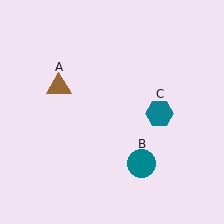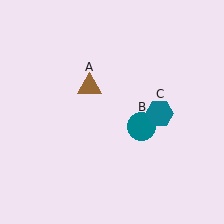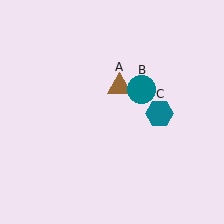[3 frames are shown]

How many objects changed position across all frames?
2 objects changed position: brown triangle (object A), teal circle (object B).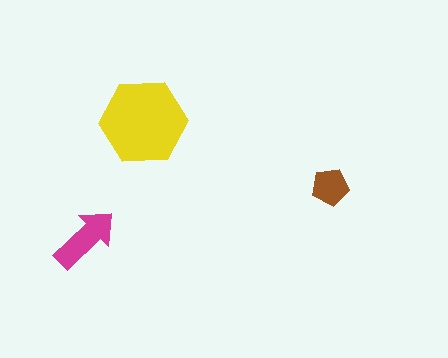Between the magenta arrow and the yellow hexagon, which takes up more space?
The yellow hexagon.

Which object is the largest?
The yellow hexagon.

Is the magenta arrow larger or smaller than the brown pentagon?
Larger.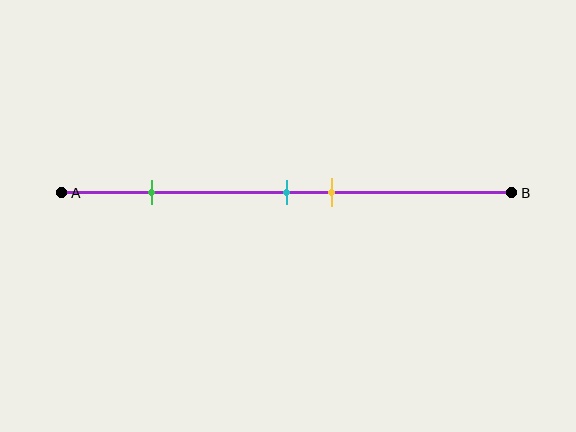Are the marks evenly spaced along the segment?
No, the marks are not evenly spaced.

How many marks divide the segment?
There are 3 marks dividing the segment.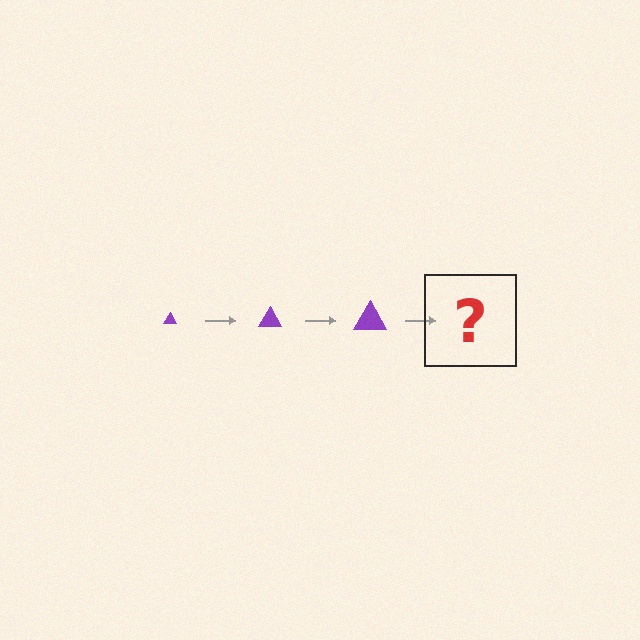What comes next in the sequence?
The next element should be a purple triangle, larger than the previous one.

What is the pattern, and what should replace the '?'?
The pattern is that the triangle gets progressively larger each step. The '?' should be a purple triangle, larger than the previous one.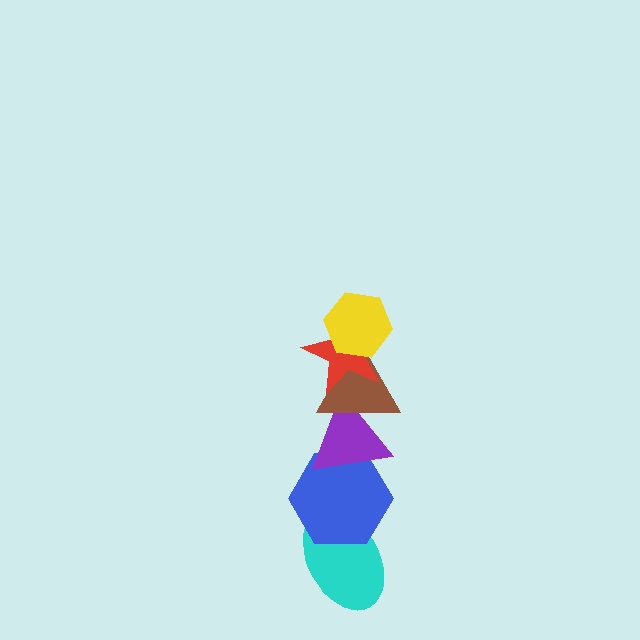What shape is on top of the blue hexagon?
The purple triangle is on top of the blue hexagon.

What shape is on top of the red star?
The yellow hexagon is on top of the red star.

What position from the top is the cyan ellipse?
The cyan ellipse is 6th from the top.